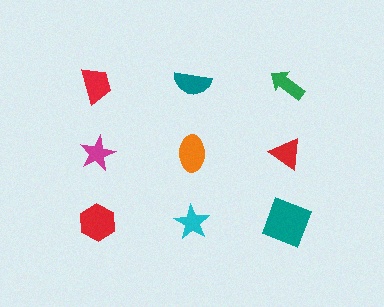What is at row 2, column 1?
A magenta star.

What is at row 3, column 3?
A teal square.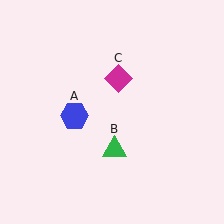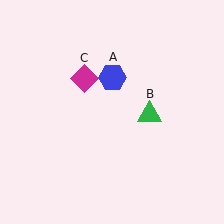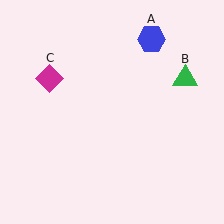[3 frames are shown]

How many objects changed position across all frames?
3 objects changed position: blue hexagon (object A), green triangle (object B), magenta diamond (object C).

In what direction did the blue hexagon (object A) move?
The blue hexagon (object A) moved up and to the right.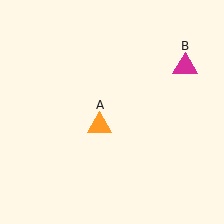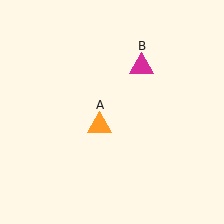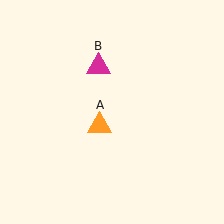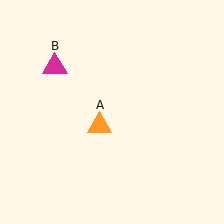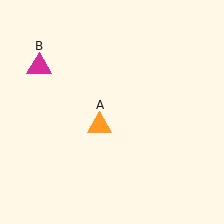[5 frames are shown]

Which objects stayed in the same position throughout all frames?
Orange triangle (object A) remained stationary.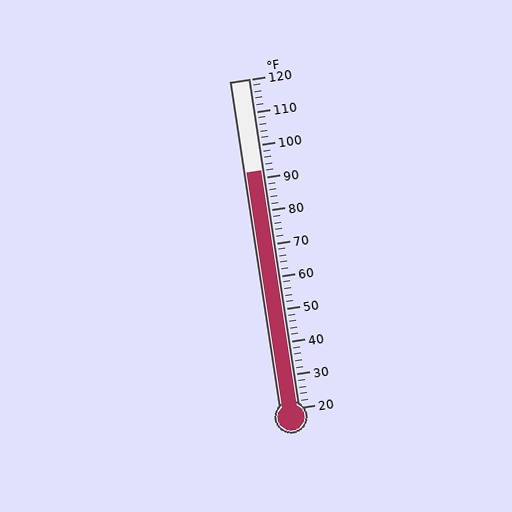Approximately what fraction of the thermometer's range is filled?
The thermometer is filled to approximately 70% of its range.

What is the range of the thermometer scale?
The thermometer scale ranges from 20°F to 120°F.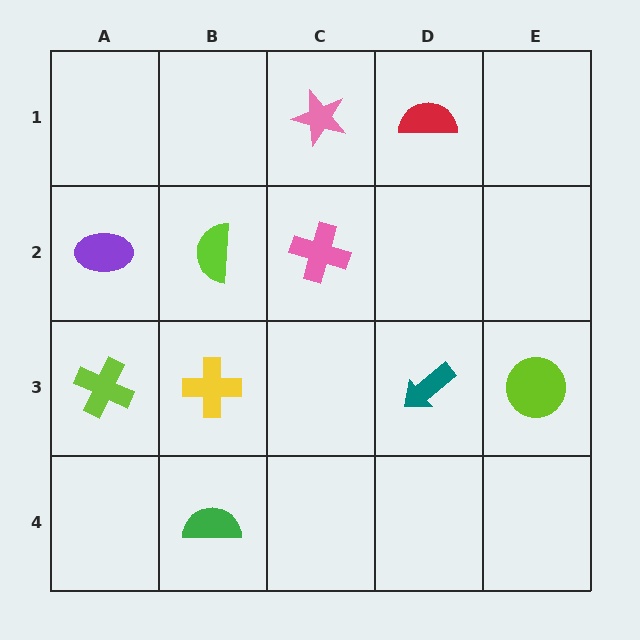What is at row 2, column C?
A pink cross.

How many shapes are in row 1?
2 shapes.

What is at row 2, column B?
A lime semicircle.